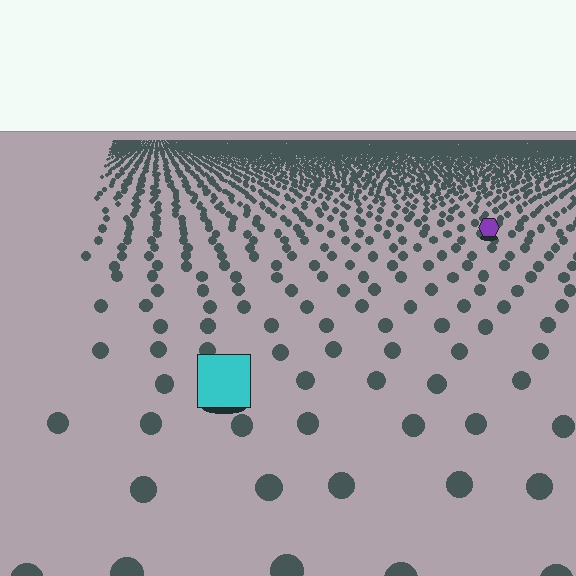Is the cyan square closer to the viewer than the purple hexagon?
Yes. The cyan square is closer — you can tell from the texture gradient: the ground texture is coarser near it.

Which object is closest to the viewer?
The cyan square is closest. The texture marks near it are larger and more spread out.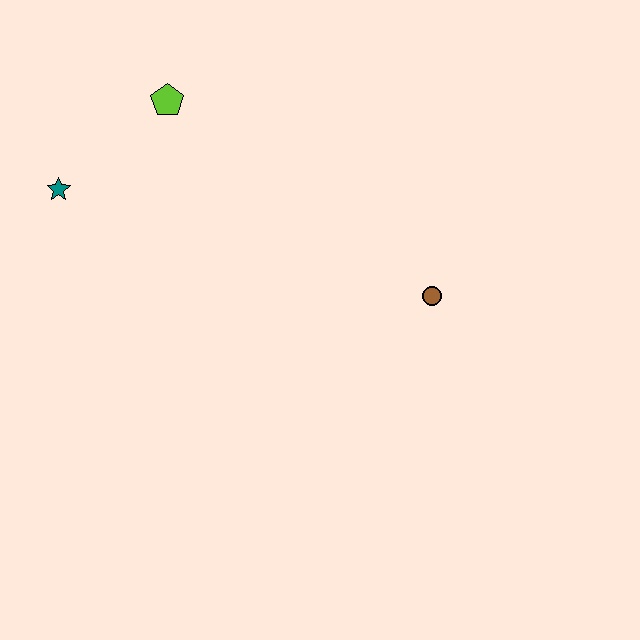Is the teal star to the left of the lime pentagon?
Yes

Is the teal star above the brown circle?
Yes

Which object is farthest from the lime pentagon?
The brown circle is farthest from the lime pentagon.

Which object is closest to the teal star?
The lime pentagon is closest to the teal star.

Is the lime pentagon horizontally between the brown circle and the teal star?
Yes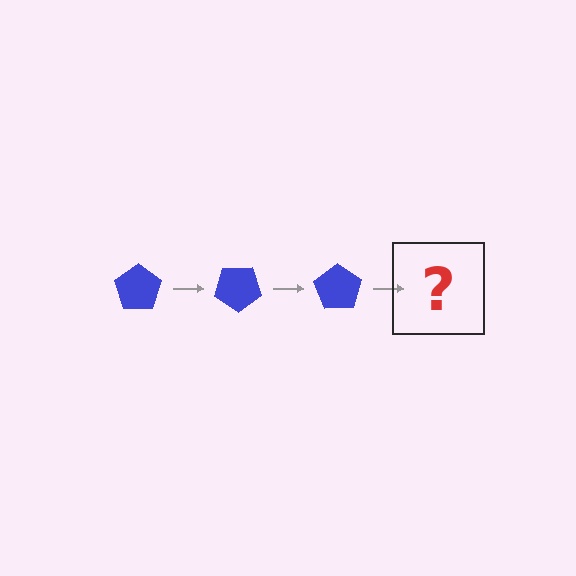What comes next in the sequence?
The next element should be a blue pentagon rotated 105 degrees.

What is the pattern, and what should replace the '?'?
The pattern is that the pentagon rotates 35 degrees each step. The '?' should be a blue pentagon rotated 105 degrees.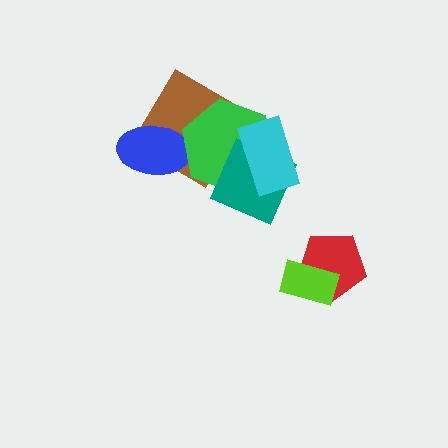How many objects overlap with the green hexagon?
4 objects overlap with the green hexagon.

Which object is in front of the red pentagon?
The lime rectangle is in front of the red pentagon.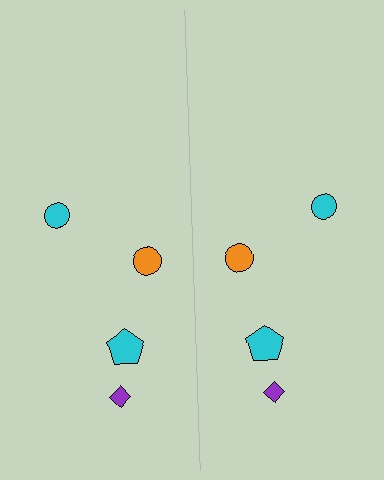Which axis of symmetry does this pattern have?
The pattern has a vertical axis of symmetry running through the center of the image.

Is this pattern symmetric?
Yes, this pattern has bilateral (reflection) symmetry.